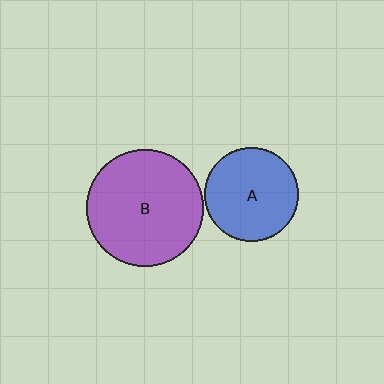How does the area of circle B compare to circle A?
Approximately 1.6 times.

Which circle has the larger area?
Circle B (purple).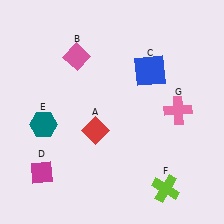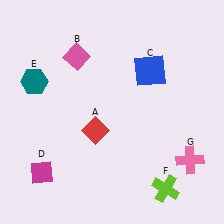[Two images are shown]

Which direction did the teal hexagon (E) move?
The teal hexagon (E) moved up.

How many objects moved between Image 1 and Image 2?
2 objects moved between the two images.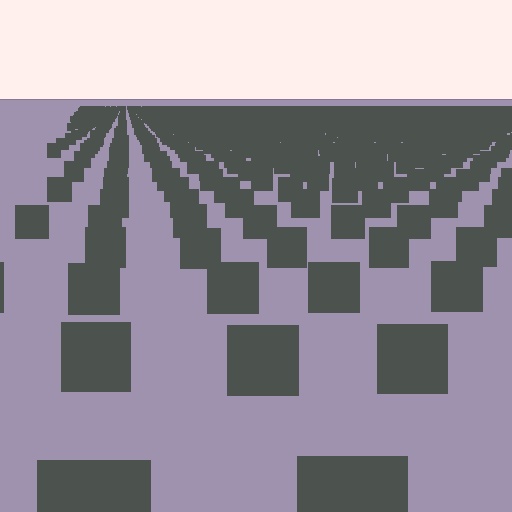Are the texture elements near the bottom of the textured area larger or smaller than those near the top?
Larger. Near the bottom, elements are closer to the viewer and appear at a bigger on-screen size.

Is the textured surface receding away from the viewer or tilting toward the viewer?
The surface is receding away from the viewer. Texture elements get smaller and denser toward the top.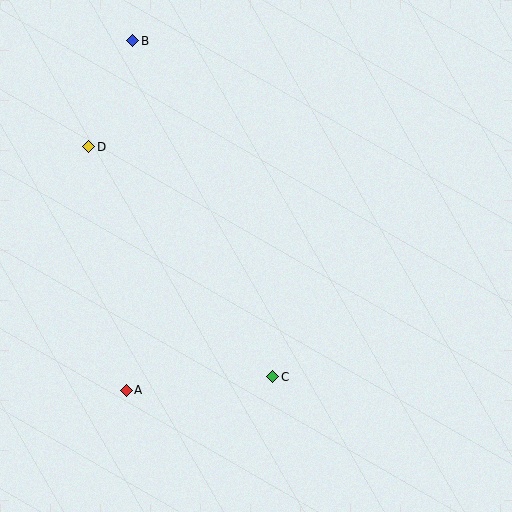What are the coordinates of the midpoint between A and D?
The midpoint between A and D is at (108, 268).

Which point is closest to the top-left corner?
Point B is closest to the top-left corner.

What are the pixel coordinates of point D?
Point D is at (89, 147).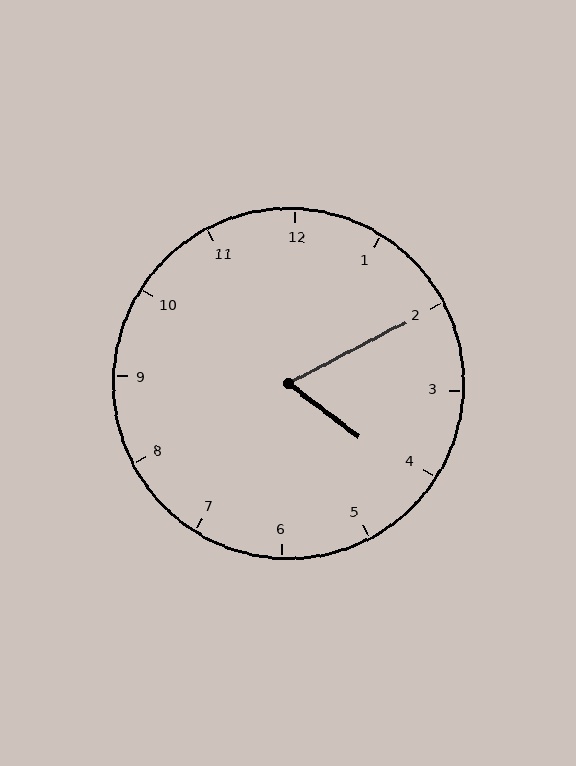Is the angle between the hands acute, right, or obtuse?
It is acute.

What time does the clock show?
4:10.